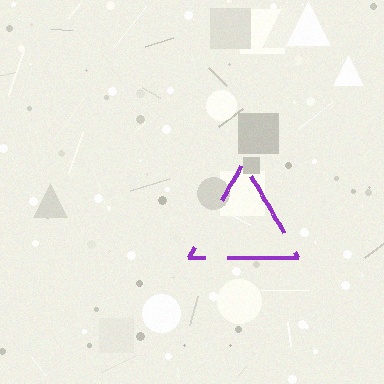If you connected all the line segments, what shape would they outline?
They would outline a triangle.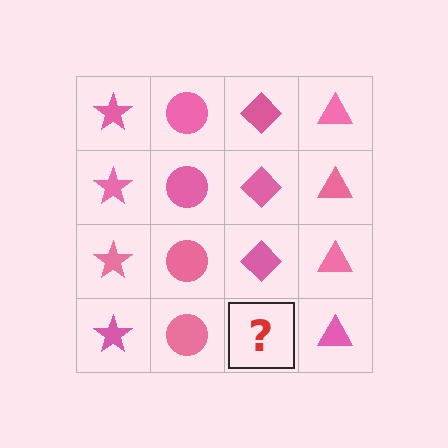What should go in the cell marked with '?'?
The missing cell should contain a pink diamond.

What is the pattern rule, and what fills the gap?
The rule is that each column has a consistent shape. The gap should be filled with a pink diamond.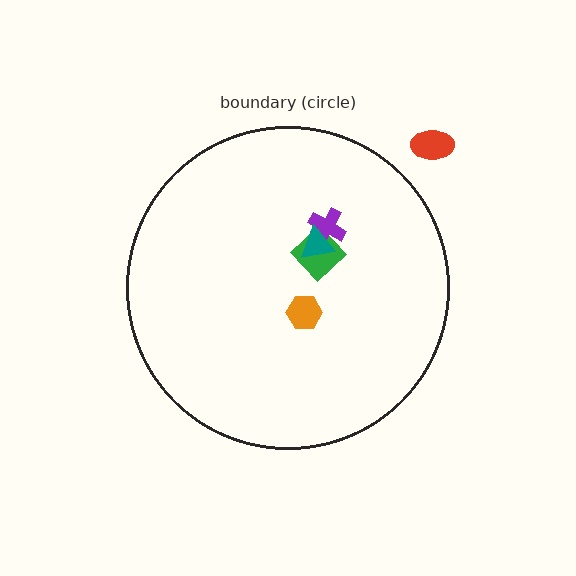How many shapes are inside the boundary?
4 inside, 1 outside.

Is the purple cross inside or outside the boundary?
Inside.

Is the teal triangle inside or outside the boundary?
Inside.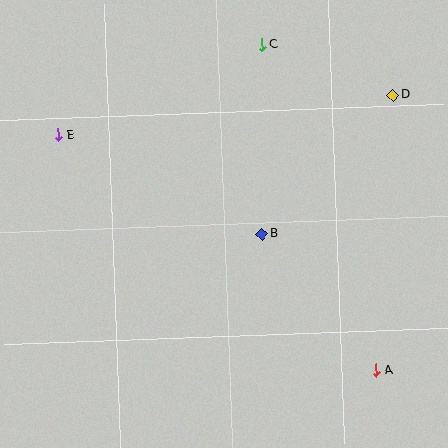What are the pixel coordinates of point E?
Point E is at (58, 135).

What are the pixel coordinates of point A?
Point A is at (376, 370).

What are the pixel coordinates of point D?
Point D is at (393, 95).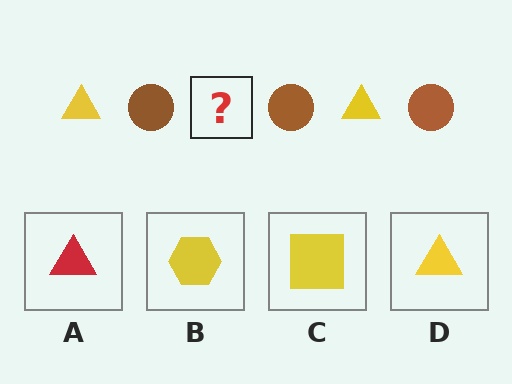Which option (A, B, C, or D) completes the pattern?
D.